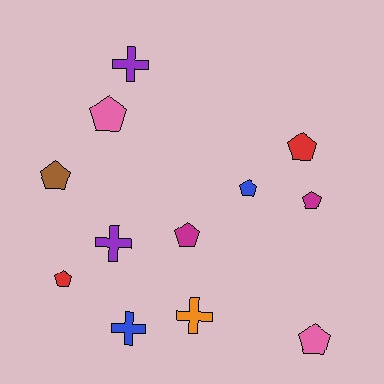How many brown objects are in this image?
There is 1 brown object.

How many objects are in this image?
There are 12 objects.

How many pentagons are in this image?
There are 8 pentagons.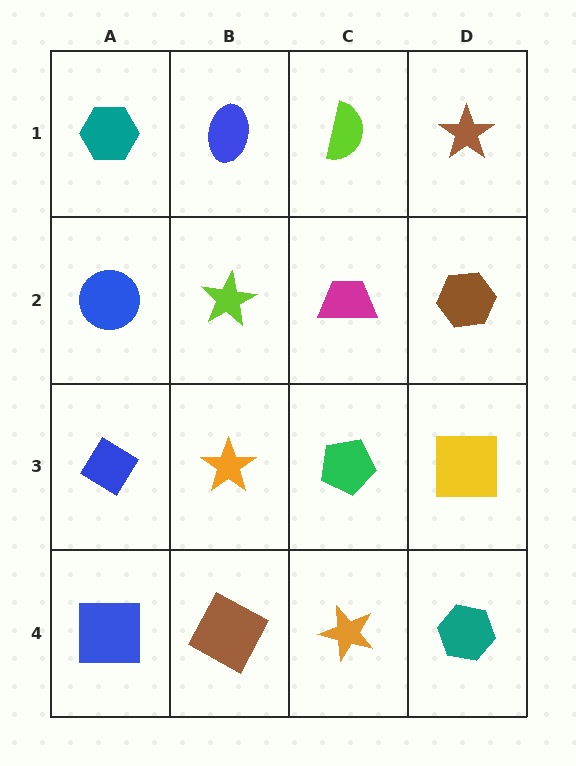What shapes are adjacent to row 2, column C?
A lime semicircle (row 1, column C), a green pentagon (row 3, column C), a lime star (row 2, column B), a brown hexagon (row 2, column D).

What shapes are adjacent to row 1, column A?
A blue circle (row 2, column A), a blue ellipse (row 1, column B).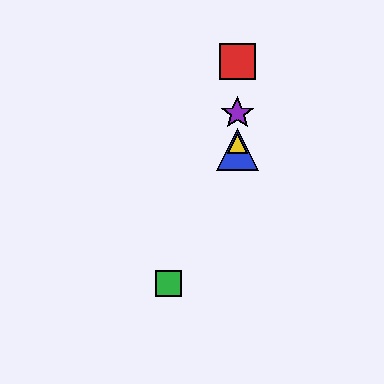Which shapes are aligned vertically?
The red square, the blue triangle, the yellow triangle, the purple star are aligned vertically.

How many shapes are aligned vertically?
4 shapes (the red square, the blue triangle, the yellow triangle, the purple star) are aligned vertically.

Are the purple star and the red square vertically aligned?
Yes, both are at x≈237.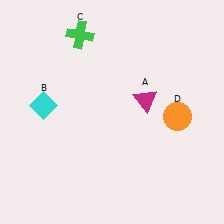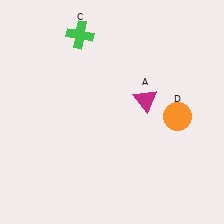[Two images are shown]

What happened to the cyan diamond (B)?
The cyan diamond (B) was removed in Image 2. It was in the top-left area of Image 1.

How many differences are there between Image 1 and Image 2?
There is 1 difference between the two images.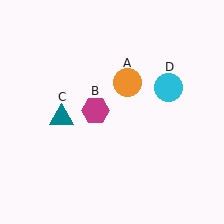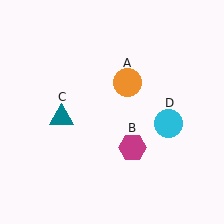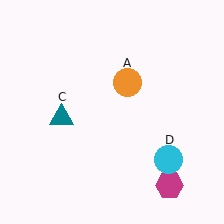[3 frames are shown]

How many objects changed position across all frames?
2 objects changed position: magenta hexagon (object B), cyan circle (object D).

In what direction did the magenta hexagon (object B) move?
The magenta hexagon (object B) moved down and to the right.